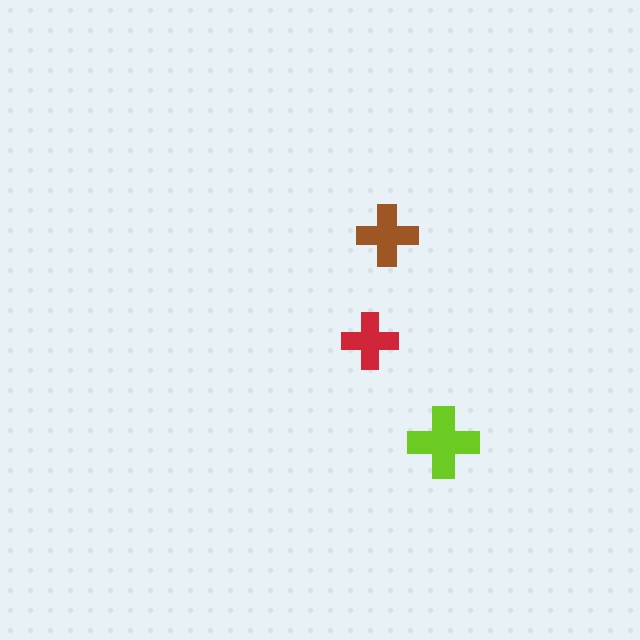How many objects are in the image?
There are 3 objects in the image.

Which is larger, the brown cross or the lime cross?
The lime one.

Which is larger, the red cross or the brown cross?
The brown one.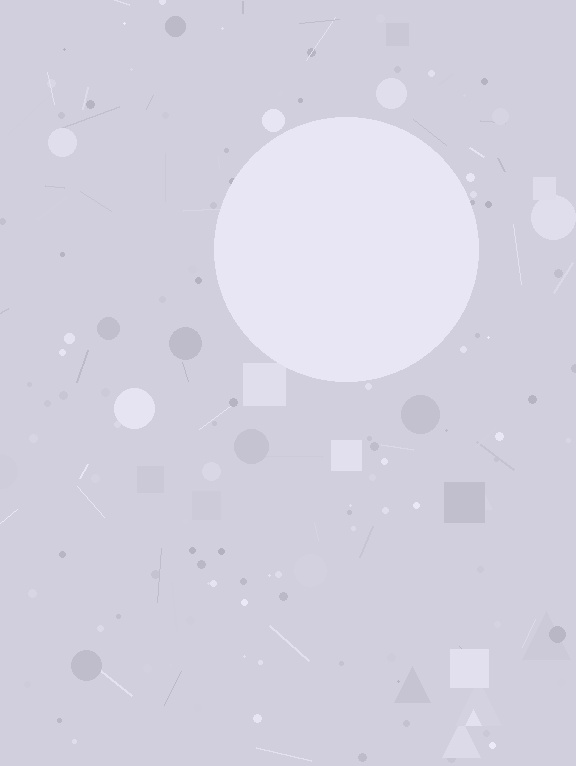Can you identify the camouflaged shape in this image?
The camouflaged shape is a circle.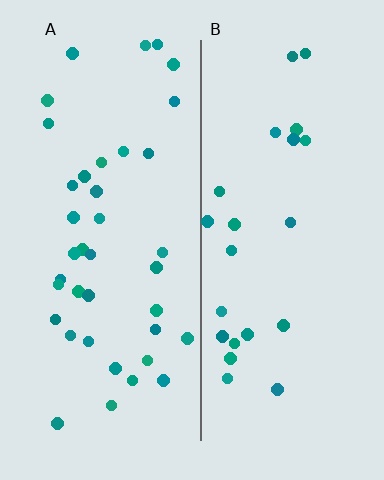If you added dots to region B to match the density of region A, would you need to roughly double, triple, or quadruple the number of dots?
Approximately double.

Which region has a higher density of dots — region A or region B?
A (the left).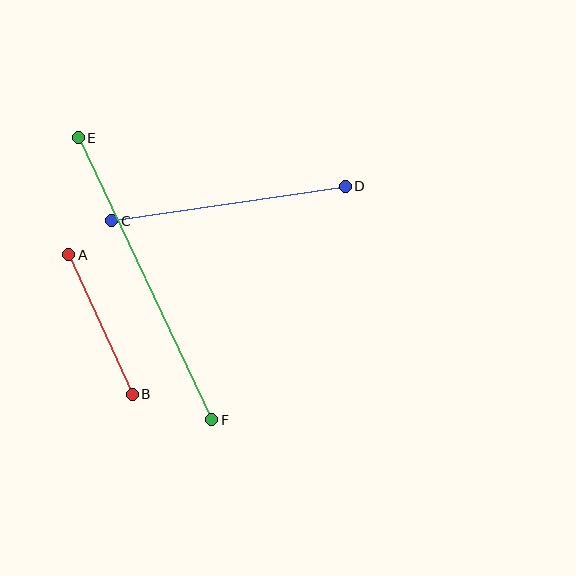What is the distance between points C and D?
The distance is approximately 236 pixels.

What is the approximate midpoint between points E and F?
The midpoint is at approximately (145, 279) pixels.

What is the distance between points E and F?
The distance is approximately 312 pixels.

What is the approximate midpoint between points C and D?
The midpoint is at approximately (229, 203) pixels.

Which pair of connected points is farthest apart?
Points E and F are farthest apart.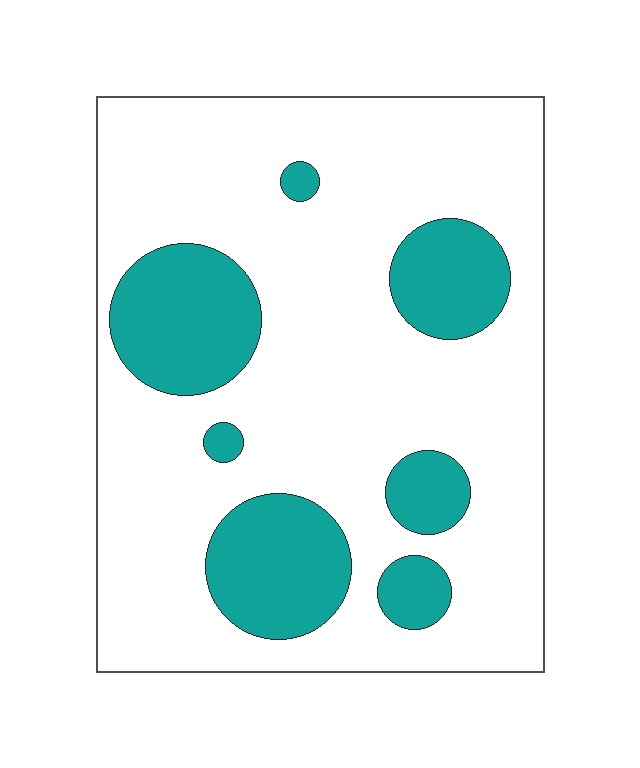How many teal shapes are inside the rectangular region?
7.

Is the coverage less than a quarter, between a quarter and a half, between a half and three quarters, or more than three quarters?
Less than a quarter.